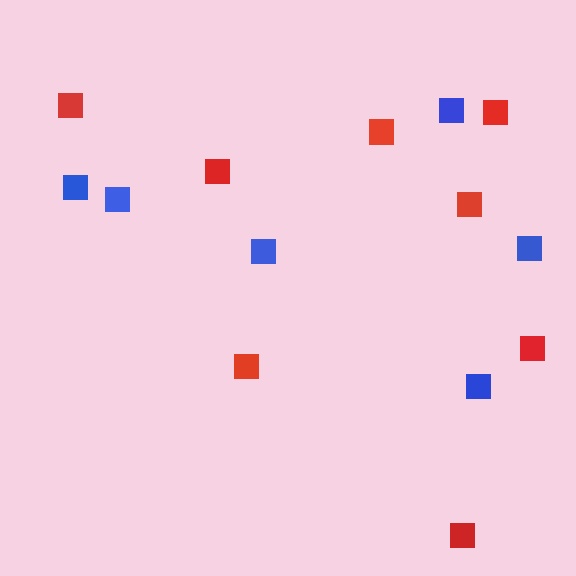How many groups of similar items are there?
There are 2 groups: one group of red squares (8) and one group of blue squares (6).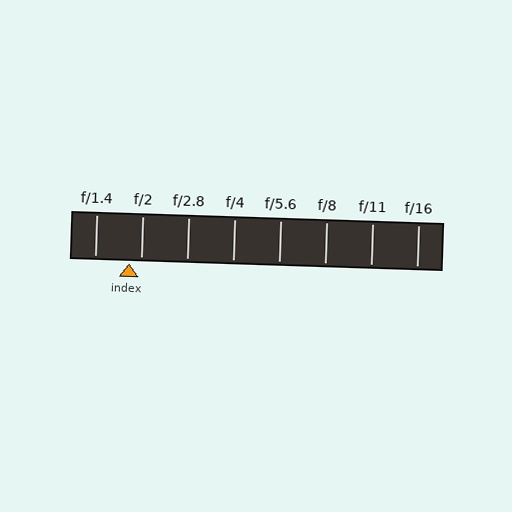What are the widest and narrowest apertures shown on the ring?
The widest aperture shown is f/1.4 and the narrowest is f/16.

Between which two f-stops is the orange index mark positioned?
The index mark is between f/1.4 and f/2.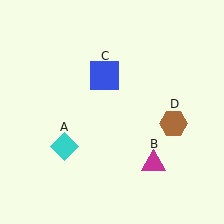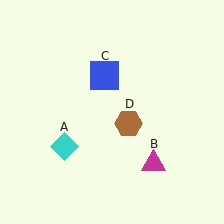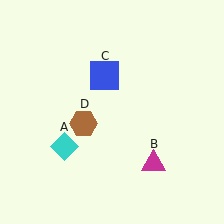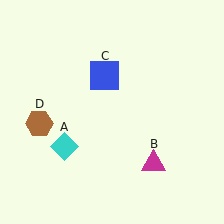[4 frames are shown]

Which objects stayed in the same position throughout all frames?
Cyan diamond (object A) and magenta triangle (object B) and blue square (object C) remained stationary.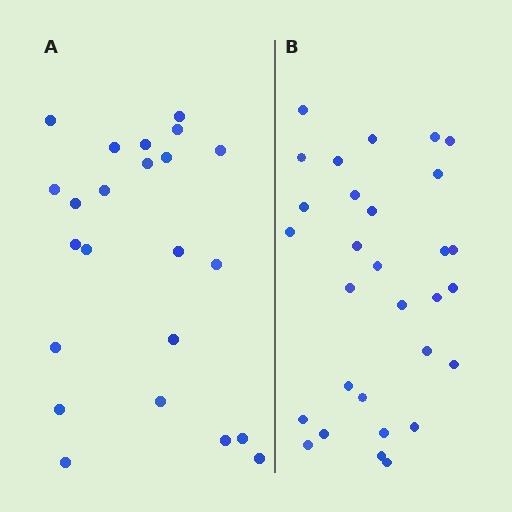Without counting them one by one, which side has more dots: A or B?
Region B (the right region) has more dots.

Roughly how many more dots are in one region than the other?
Region B has roughly 8 or so more dots than region A.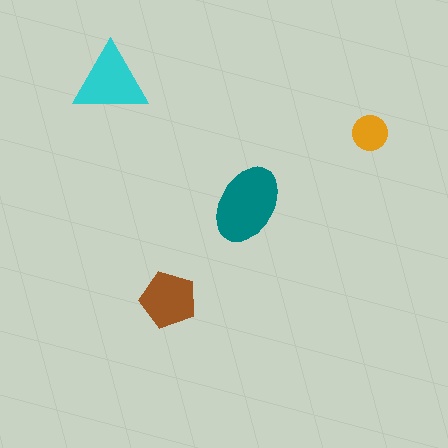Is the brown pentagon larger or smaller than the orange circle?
Larger.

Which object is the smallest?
The orange circle.